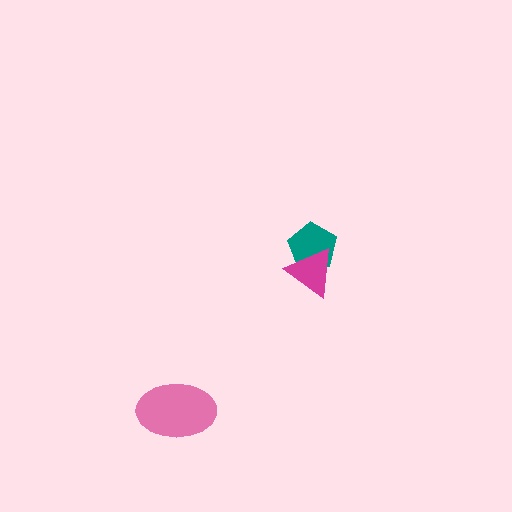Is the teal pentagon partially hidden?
Yes, it is partially covered by another shape.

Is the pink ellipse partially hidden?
No, no other shape covers it.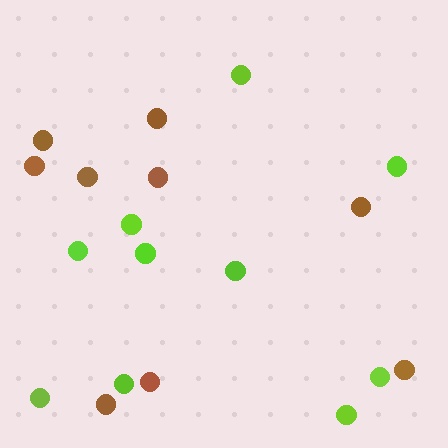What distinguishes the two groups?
There are 2 groups: one group of brown circles (9) and one group of lime circles (10).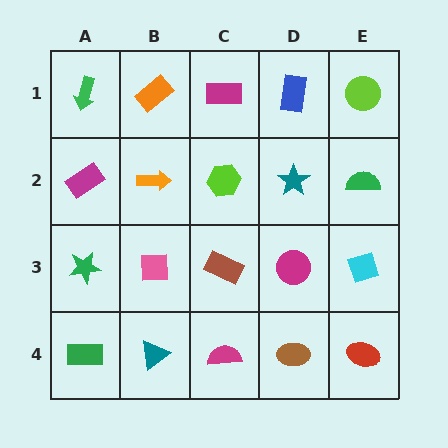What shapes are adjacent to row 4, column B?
A pink square (row 3, column B), a green rectangle (row 4, column A), a magenta semicircle (row 4, column C).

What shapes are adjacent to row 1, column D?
A teal star (row 2, column D), a magenta rectangle (row 1, column C), a lime circle (row 1, column E).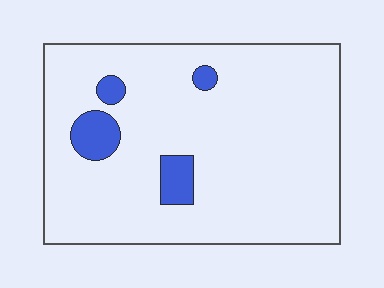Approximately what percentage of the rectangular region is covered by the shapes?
Approximately 10%.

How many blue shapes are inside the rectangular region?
4.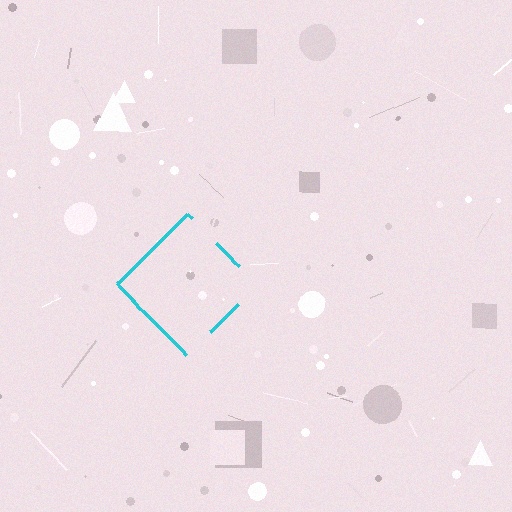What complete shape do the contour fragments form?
The contour fragments form a diamond.